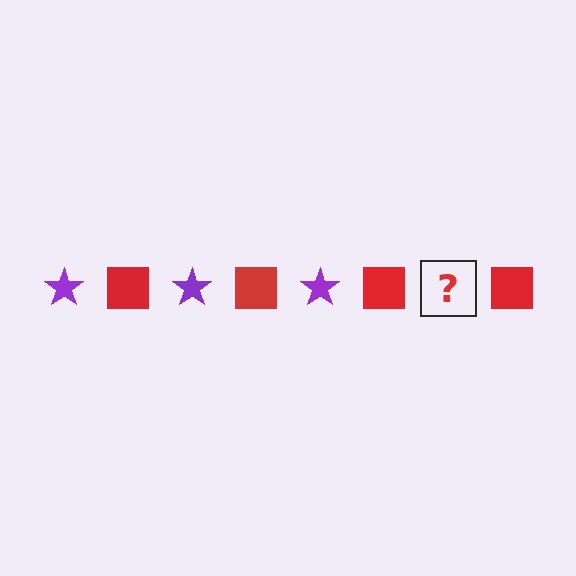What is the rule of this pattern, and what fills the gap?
The rule is that the pattern alternates between purple star and red square. The gap should be filled with a purple star.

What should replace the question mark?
The question mark should be replaced with a purple star.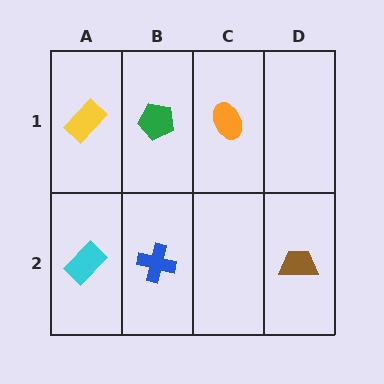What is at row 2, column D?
A brown trapezoid.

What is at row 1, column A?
A yellow rectangle.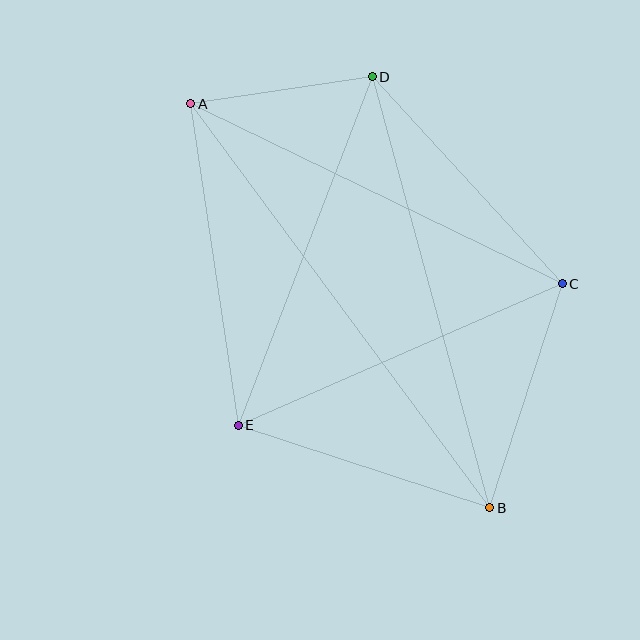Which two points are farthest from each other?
Points A and B are farthest from each other.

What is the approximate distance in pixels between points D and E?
The distance between D and E is approximately 373 pixels.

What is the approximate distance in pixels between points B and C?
The distance between B and C is approximately 236 pixels.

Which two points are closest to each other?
Points A and D are closest to each other.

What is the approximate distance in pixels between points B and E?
The distance between B and E is approximately 265 pixels.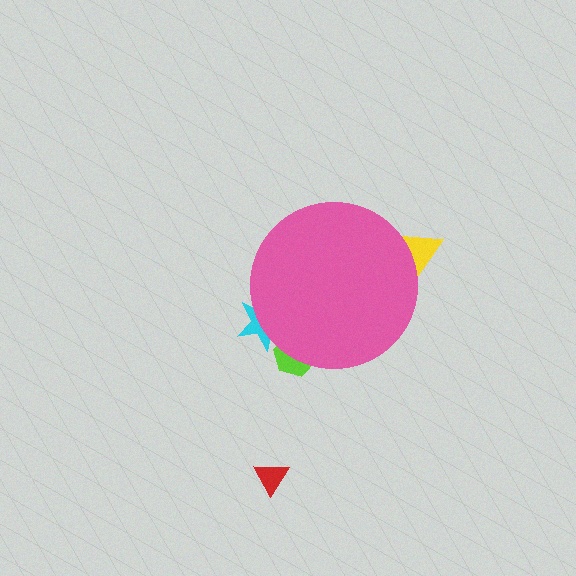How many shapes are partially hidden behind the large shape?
3 shapes are partially hidden.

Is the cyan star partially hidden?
Yes, the cyan star is partially hidden behind the pink circle.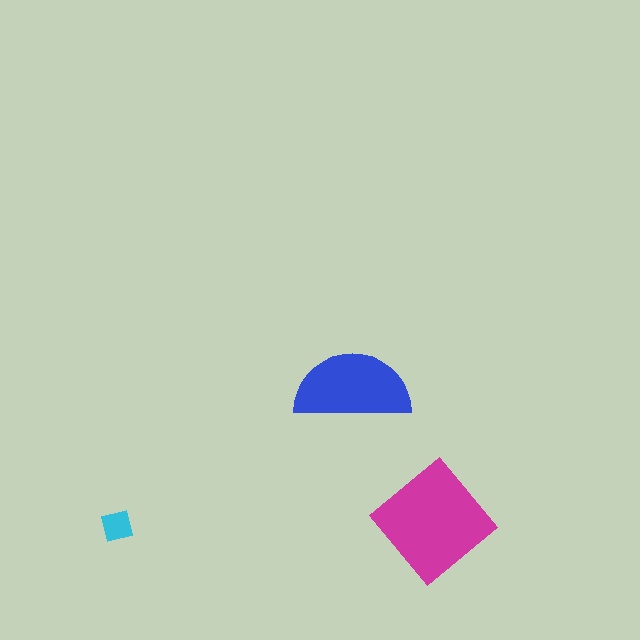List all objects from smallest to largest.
The cyan square, the blue semicircle, the magenta diamond.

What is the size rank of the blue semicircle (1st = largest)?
2nd.